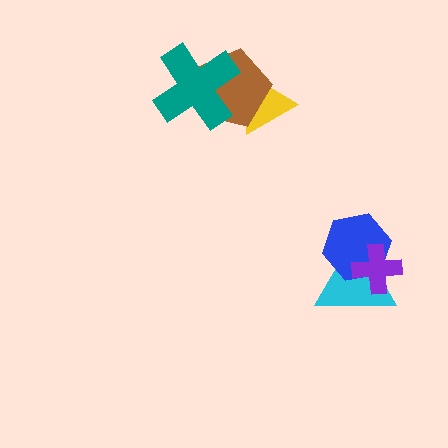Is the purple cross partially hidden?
No, no other shape covers it.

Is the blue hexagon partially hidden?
Yes, it is partially covered by another shape.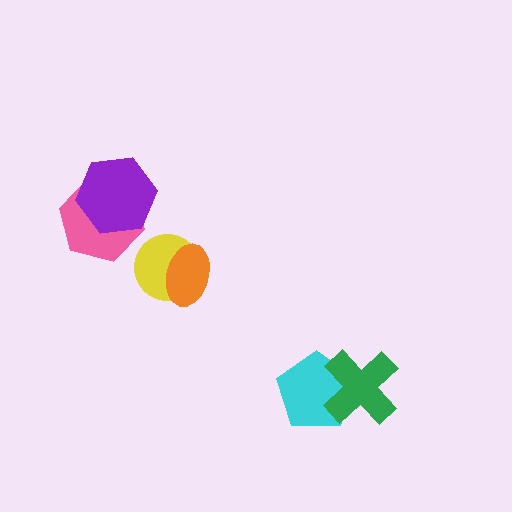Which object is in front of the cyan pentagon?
The green cross is in front of the cyan pentagon.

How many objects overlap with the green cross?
1 object overlaps with the green cross.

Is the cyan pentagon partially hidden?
Yes, it is partially covered by another shape.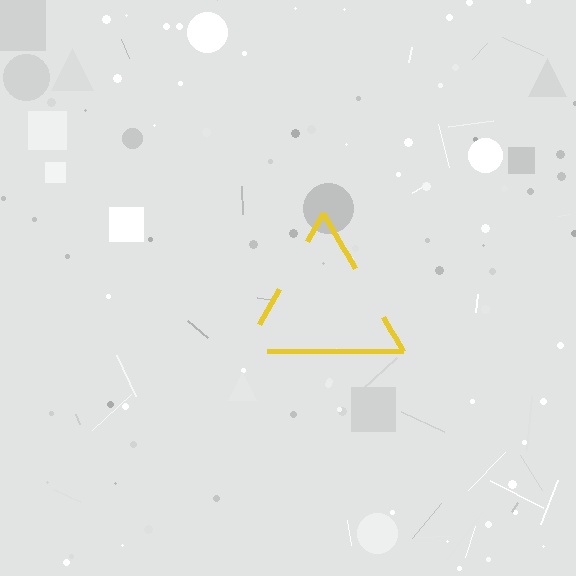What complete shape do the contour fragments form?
The contour fragments form a triangle.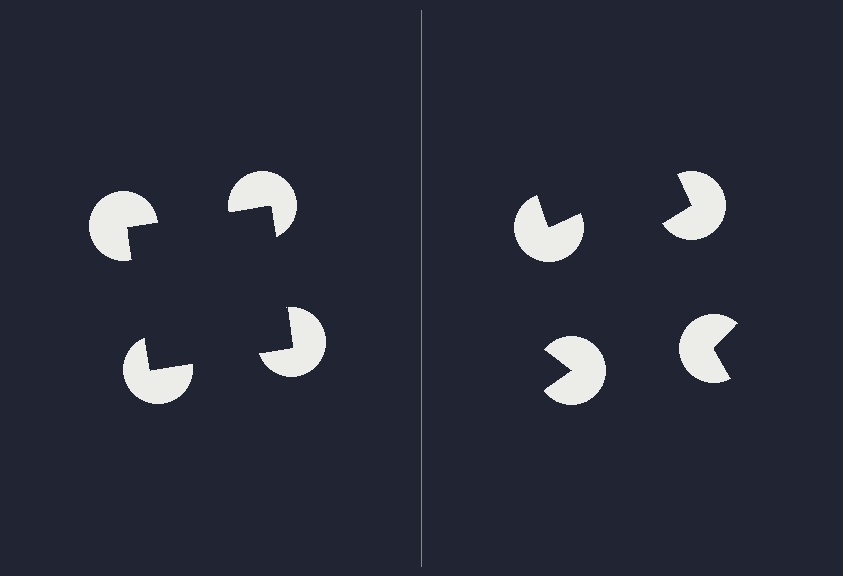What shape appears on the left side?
An illusory square.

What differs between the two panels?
The pac-man discs are positioned identically on both sides; only the wedge orientations differ. On the left they align to a square; on the right they are misaligned.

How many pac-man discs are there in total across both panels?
8 — 4 on each side.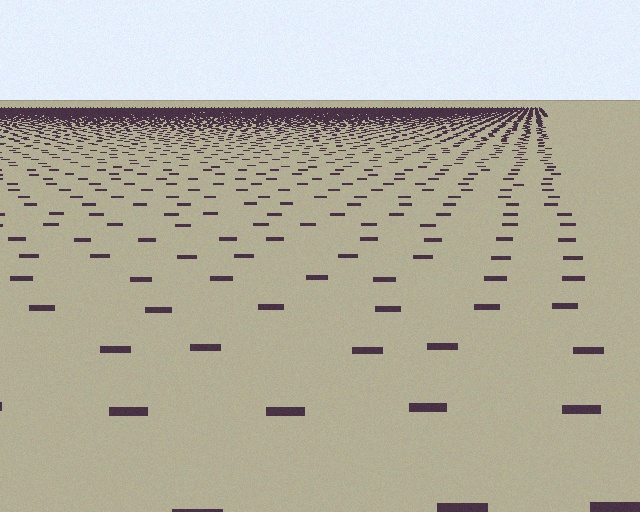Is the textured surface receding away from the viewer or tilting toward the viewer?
The surface is receding away from the viewer. Texture elements get smaller and denser toward the top.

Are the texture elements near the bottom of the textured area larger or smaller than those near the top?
Larger. Near the bottom, elements are closer to the viewer and appear at a bigger on-screen size.